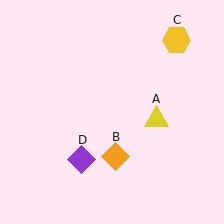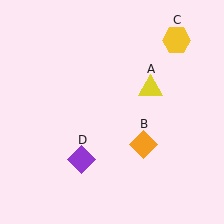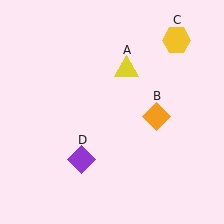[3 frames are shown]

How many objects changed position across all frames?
2 objects changed position: yellow triangle (object A), orange diamond (object B).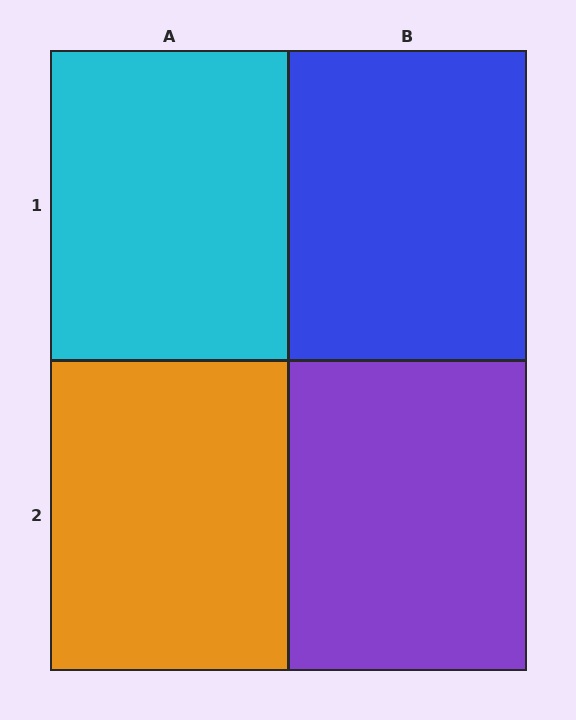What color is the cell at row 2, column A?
Orange.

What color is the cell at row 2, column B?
Purple.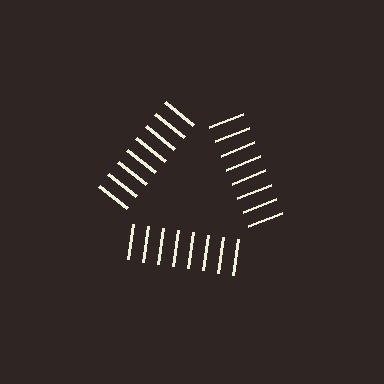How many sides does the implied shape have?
3 sides — the line-ends trace a triangle.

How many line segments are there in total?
24 — 8 along each of the 3 edges.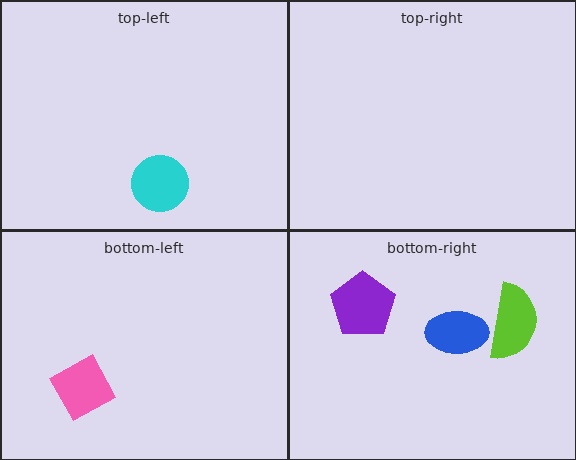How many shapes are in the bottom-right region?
3.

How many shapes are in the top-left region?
1.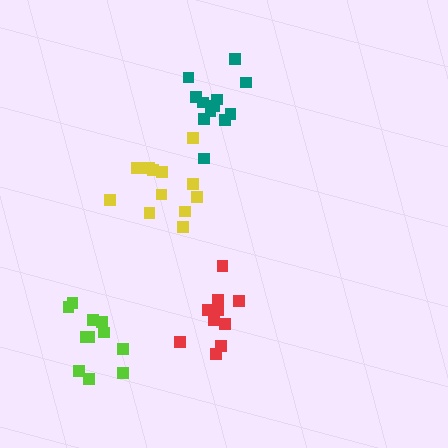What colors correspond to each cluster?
The clusters are colored: yellow, teal, red, lime.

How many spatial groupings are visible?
There are 4 spatial groupings.